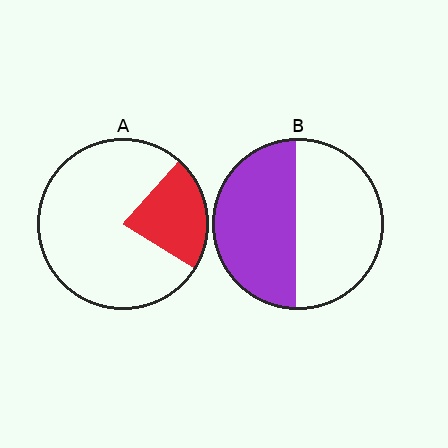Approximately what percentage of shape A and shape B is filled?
A is approximately 25% and B is approximately 50%.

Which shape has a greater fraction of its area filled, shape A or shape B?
Shape B.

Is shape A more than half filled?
No.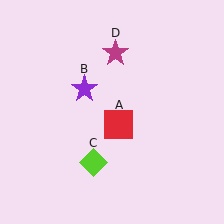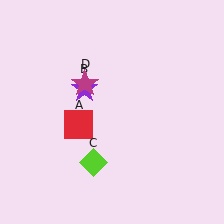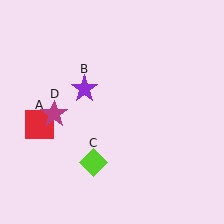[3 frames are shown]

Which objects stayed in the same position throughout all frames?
Purple star (object B) and lime diamond (object C) remained stationary.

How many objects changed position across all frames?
2 objects changed position: red square (object A), magenta star (object D).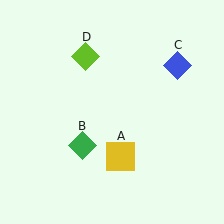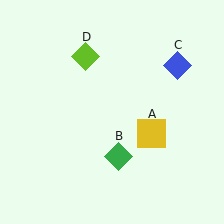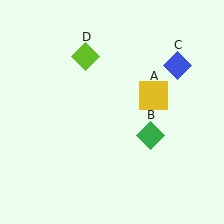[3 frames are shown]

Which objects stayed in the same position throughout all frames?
Blue diamond (object C) and lime diamond (object D) remained stationary.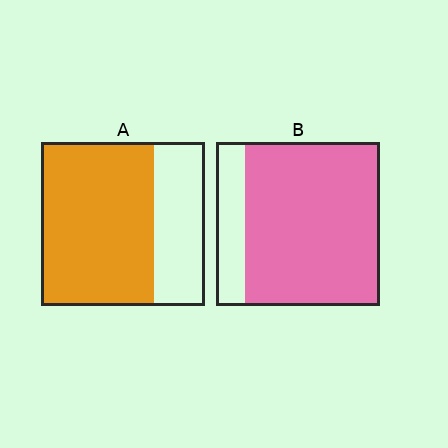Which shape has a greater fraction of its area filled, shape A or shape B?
Shape B.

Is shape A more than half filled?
Yes.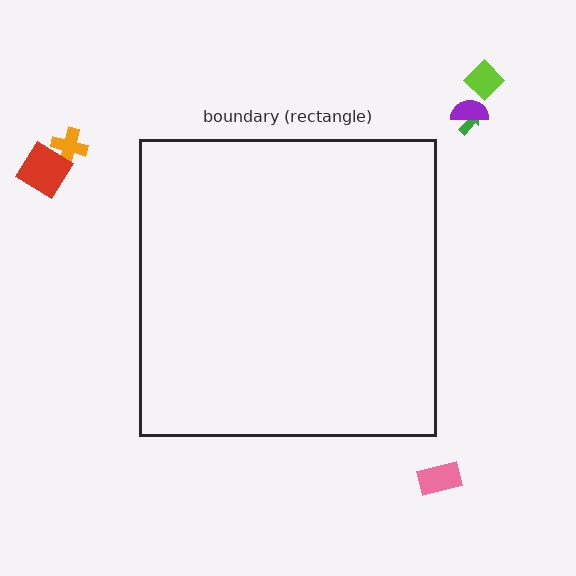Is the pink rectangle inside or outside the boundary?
Outside.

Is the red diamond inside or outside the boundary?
Outside.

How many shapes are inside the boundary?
0 inside, 7 outside.